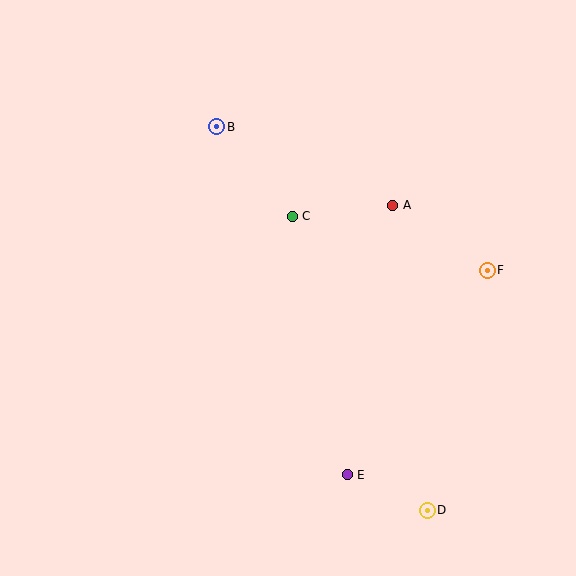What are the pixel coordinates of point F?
Point F is at (487, 270).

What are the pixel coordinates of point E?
Point E is at (347, 475).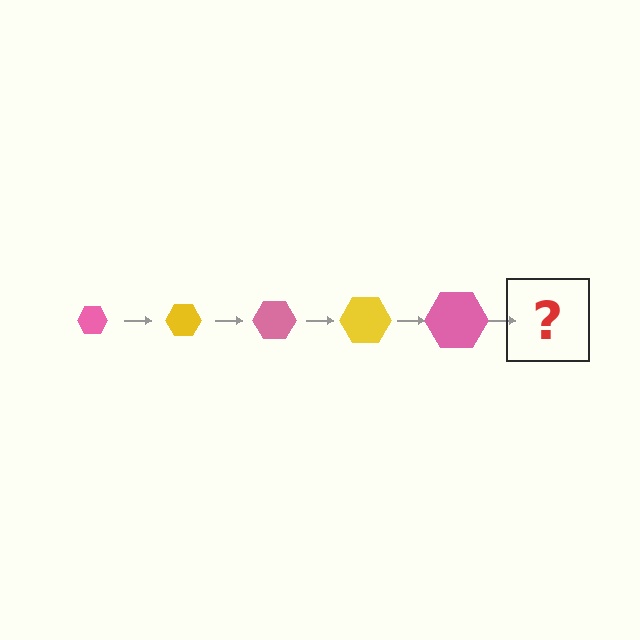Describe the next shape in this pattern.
It should be a yellow hexagon, larger than the previous one.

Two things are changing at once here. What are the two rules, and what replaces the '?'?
The two rules are that the hexagon grows larger each step and the color cycles through pink and yellow. The '?' should be a yellow hexagon, larger than the previous one.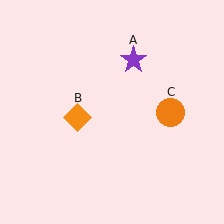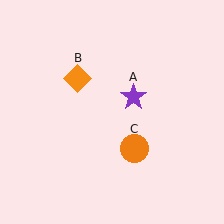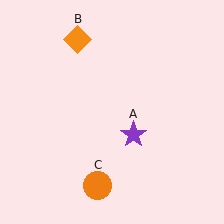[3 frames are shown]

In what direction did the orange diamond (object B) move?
The orange diamond (object B) moved up.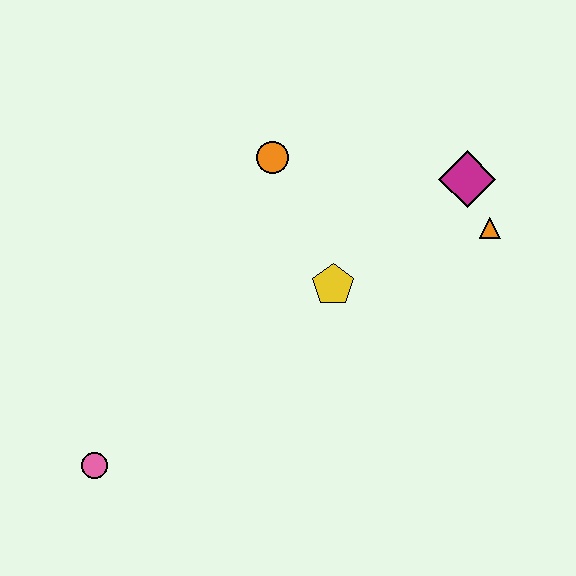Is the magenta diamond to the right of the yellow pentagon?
Yes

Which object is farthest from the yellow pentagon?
The pink circle is farthest from the yellow pentagon.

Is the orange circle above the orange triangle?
Yes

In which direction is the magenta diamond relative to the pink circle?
The magenta diamond is to the right of the pink circle.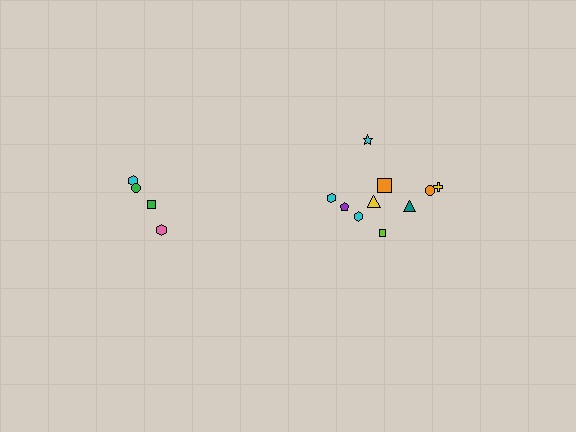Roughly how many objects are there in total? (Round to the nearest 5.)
Roughly 15 objects in total.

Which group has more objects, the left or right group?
The right group.